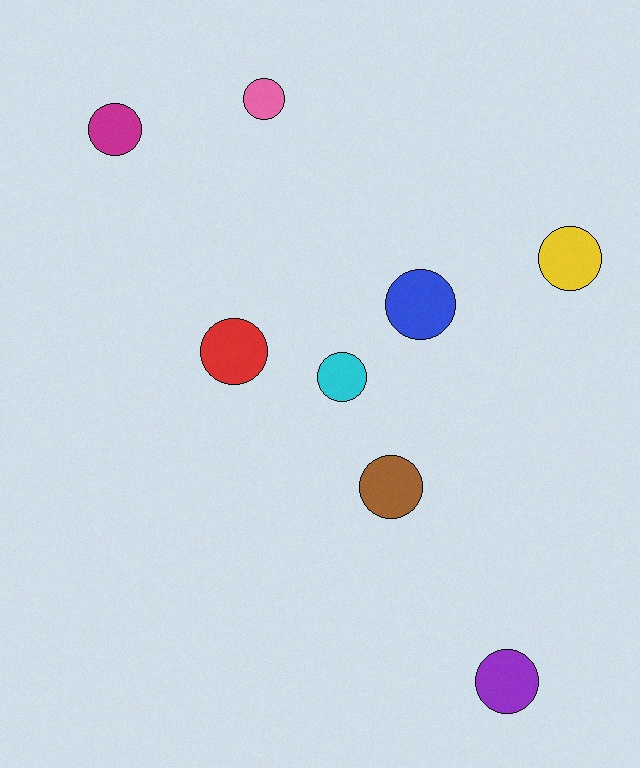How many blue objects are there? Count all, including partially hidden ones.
There is 1 blue object.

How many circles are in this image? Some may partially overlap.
There are 8 circles.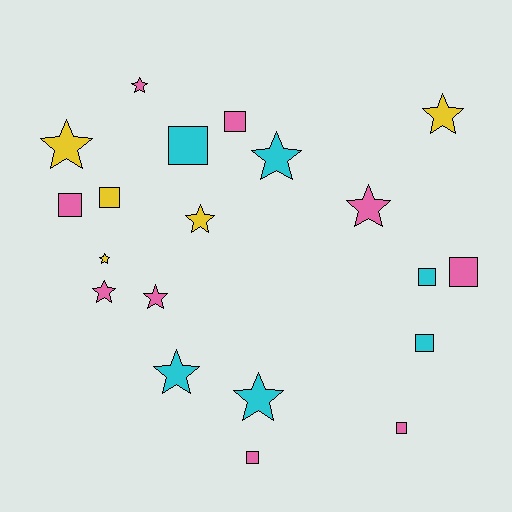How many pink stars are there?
There are 4 pink stars.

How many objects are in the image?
There are 20 objects.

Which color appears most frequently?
Pink, with 9 objects.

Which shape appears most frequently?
Star, with 11 objects.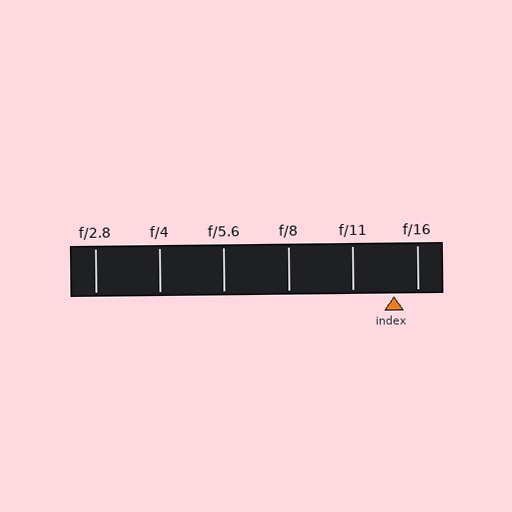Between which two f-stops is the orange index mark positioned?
The index mark is between f/11 and f/16.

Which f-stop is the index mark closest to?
The index mark is closest to f/16.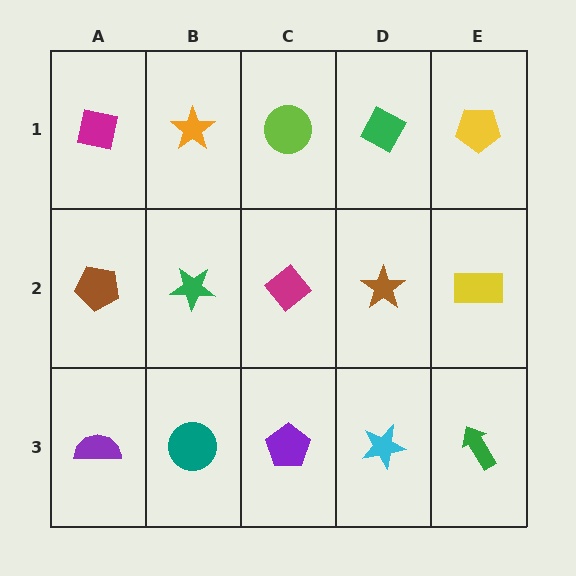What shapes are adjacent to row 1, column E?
A yellow rectangle (row 2, column E), a green diamond (row 1, column D).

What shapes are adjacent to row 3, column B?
A green star (row 2, column B), a purple semicircle (row 3, column A), a purple pentagon (row 3, column C).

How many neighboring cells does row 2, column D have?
4.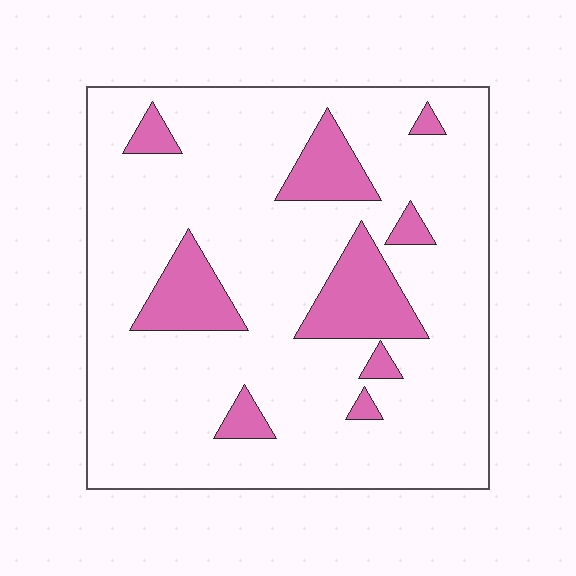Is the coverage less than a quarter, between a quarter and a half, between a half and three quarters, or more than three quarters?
Less than a quarter.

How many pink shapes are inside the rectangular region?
9.